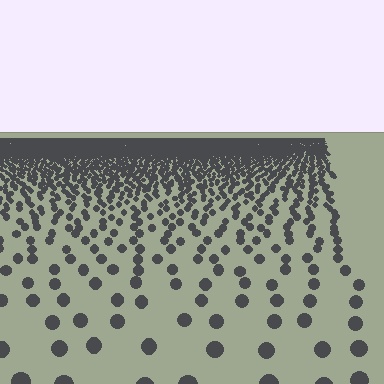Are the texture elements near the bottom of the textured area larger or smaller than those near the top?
Larger. Near the bottom, elements are closer to the viewer and appear at a bigger on-screen size.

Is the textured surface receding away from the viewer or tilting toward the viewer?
The surface is receding away from the viewer. Texture elements get smaller and denser toward the top.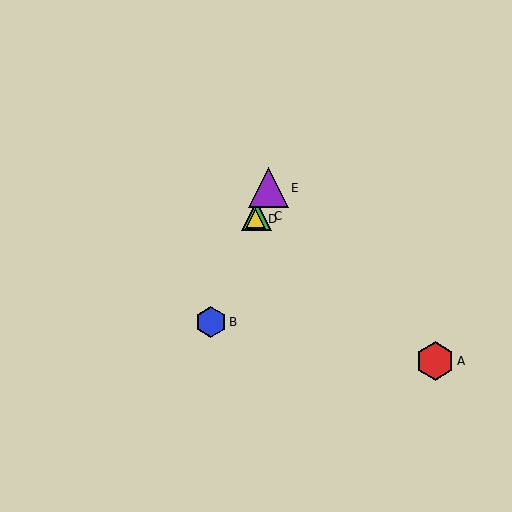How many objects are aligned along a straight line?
4 objects (B, C, D, E) are aligned along a straight line.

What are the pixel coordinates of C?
Object C is at (256, 216).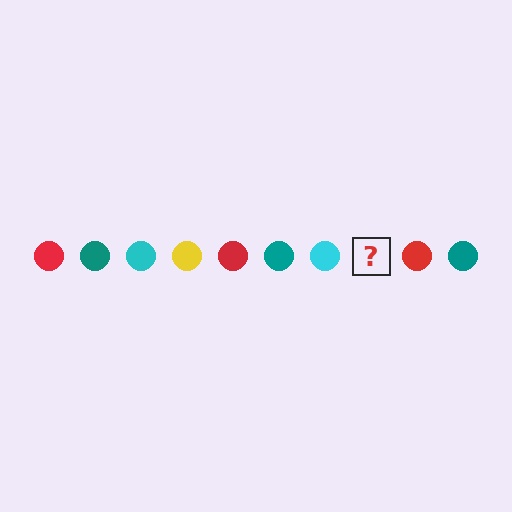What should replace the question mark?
The question mark should be replaced with a yellow circle.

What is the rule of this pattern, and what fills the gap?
The rule is that the pattern cycles through red, teal, cyan, yellow circles. The gap should be filled with a yellow circle.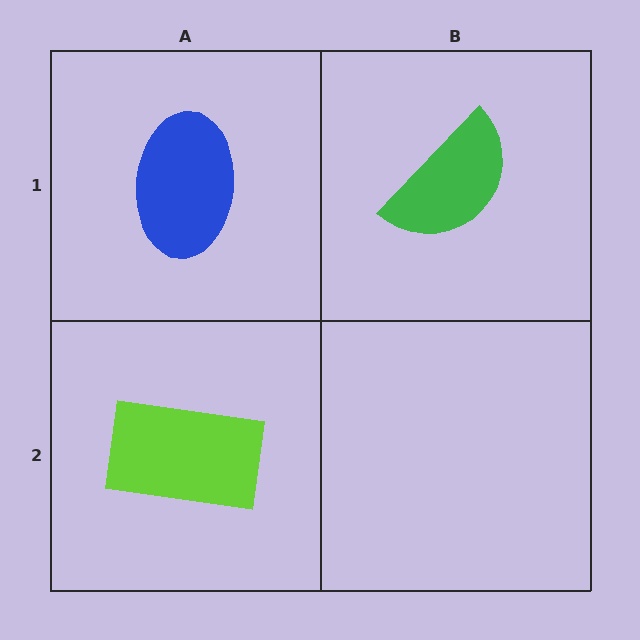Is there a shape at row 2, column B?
No, that cell is empty.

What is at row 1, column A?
A blue ellipse.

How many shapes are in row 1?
2 shapes.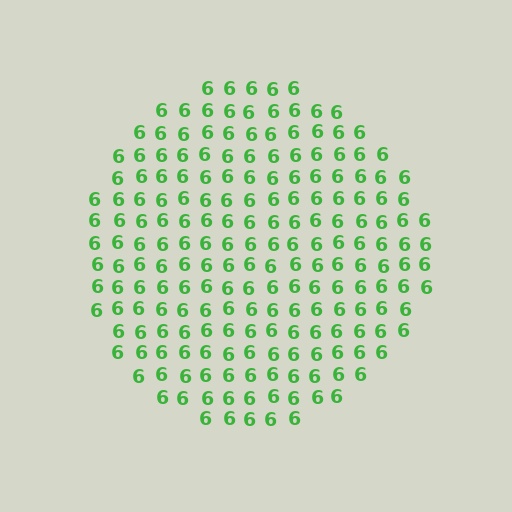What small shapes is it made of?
It is made of small digit 6's.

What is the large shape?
The large shape is a circle.